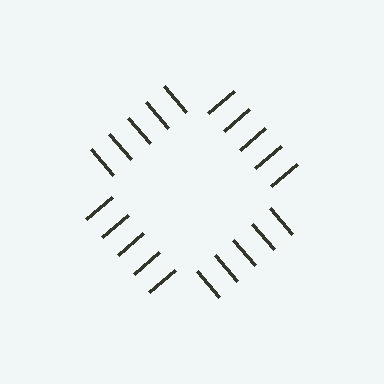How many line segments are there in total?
20 — 5 along each of the 4 edges.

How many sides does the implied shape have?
4 sides — the line-ends trace a square.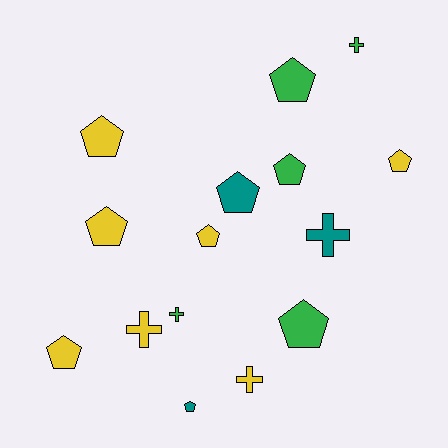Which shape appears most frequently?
Pentagon, with 10 objects.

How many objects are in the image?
There are 15 objects.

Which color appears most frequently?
Yellow, with 7 objects.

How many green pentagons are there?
There are 3 green pentagons.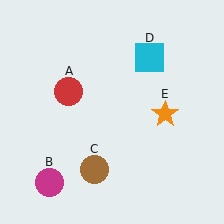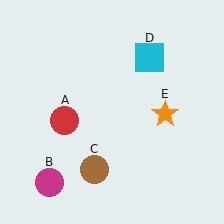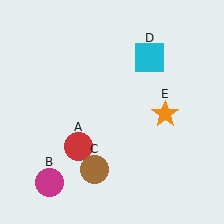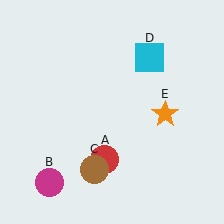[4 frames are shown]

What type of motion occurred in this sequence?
The red circle (object A) rotated counterclockwise around the center of the scene.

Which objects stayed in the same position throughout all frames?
Magenta circle (object B) and brown circle (object C) and cyan square (object D) and orange star (object E) remained stationary.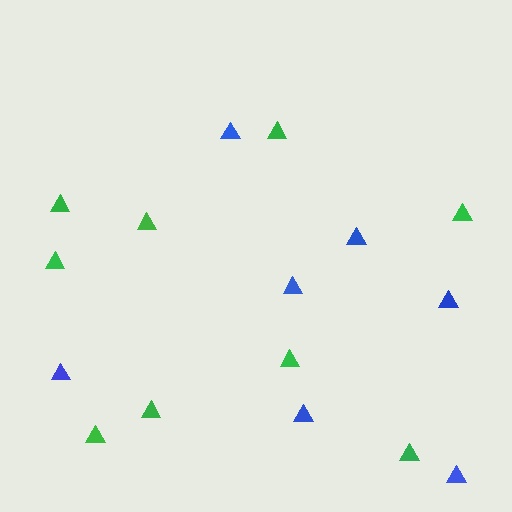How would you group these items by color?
There are 2 groups: one group of blue triangles (7) and one group of green triangles (9).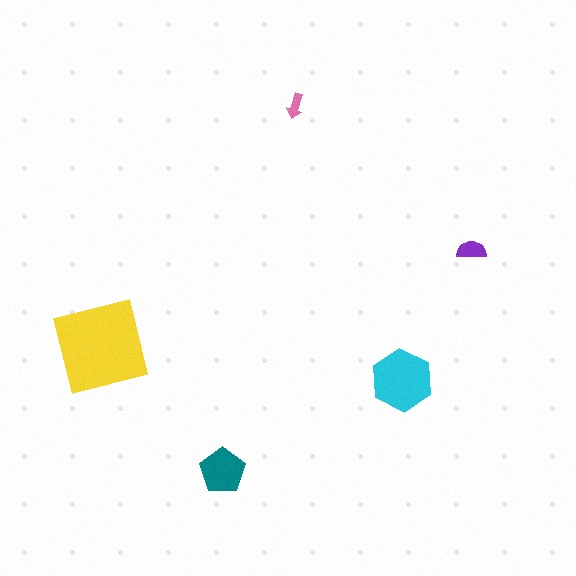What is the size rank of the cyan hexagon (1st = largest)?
2nd.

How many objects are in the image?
There are 5 objects in the image.